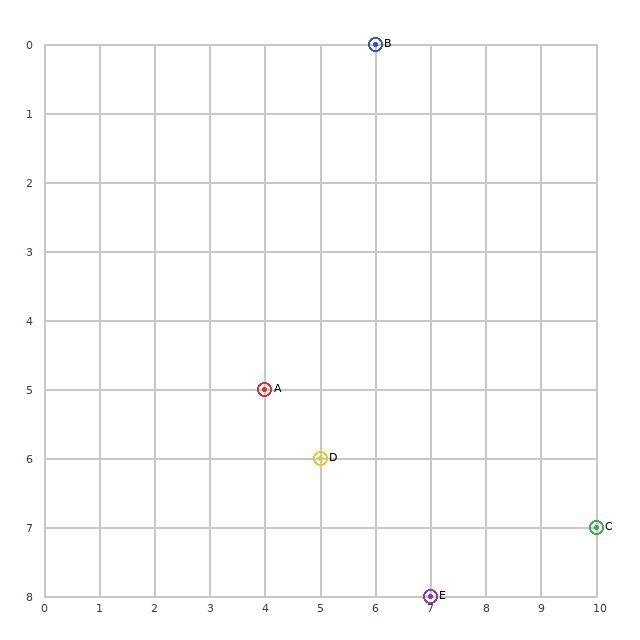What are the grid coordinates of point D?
Point D is at grid coordinates (5, 6).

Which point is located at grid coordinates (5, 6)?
Point D is at (5, 6).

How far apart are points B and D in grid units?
Points B and D are 1 column and 6 rows apart (about 6.1 grid units diagonally).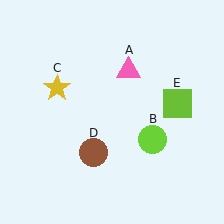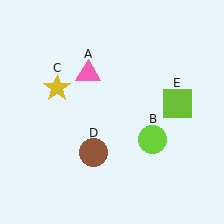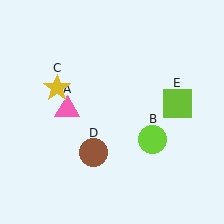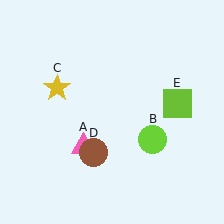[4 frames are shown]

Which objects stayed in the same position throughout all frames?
Lime circle (object B) and yellow star (object C) and brown circle (object D) and lime square (object E) remained stationary.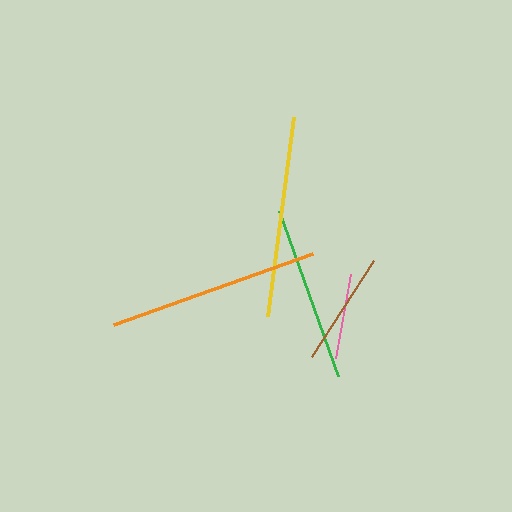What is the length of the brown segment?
The brown segment is approximately 114 pixels long.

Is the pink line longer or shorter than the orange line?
The orange line is longer than the pink line.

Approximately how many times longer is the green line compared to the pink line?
The green line is approximately 2.1 times the length of the pink line.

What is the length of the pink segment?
The pink segment is approximately 85 pixels long.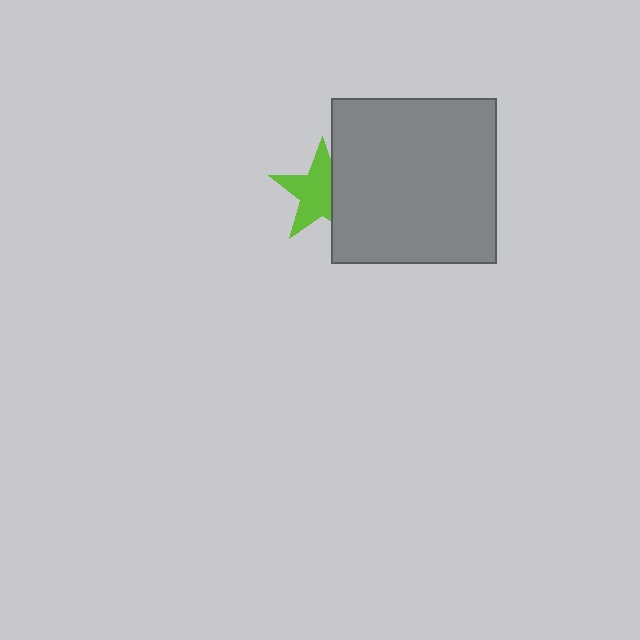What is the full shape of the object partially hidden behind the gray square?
The partially hidden object is a lime star.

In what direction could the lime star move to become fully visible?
The lime star could move left. That would shift it out from behind the gray square entirely.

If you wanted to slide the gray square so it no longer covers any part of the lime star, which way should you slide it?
Slide it right — that is the most direct way to separate the two shapes.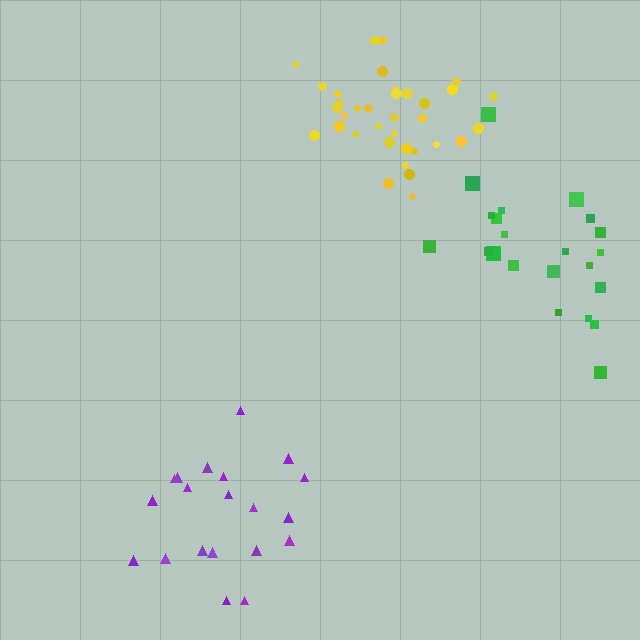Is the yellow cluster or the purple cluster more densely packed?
Yellow.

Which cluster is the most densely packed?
Yellow.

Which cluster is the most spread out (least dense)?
Purple.